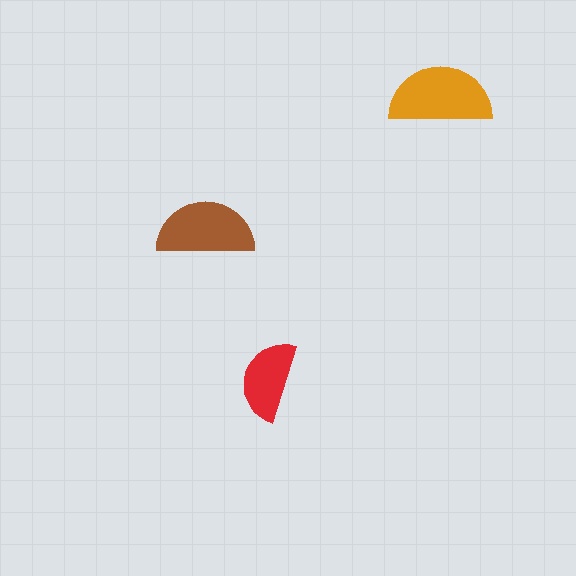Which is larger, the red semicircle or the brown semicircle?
The brown one.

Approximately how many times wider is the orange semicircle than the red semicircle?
About 1.5 times wider.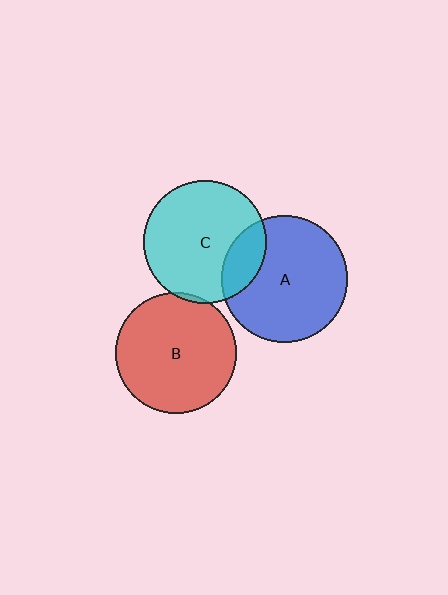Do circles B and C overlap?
Yes.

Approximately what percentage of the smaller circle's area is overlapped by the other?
Approximately 5%.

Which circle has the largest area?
Circle A (blue).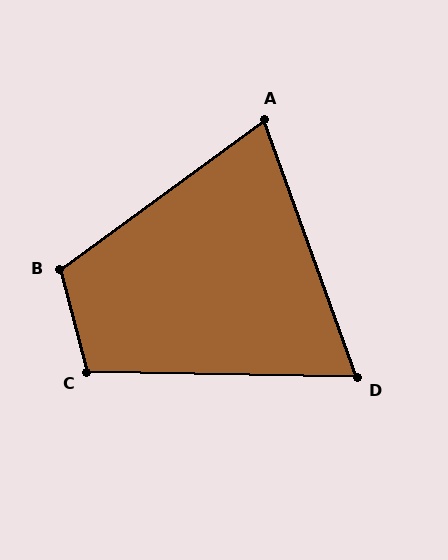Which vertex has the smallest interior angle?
D, at approximately 69 degrees.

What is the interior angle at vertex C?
Approximately 106 degrees (obtuse).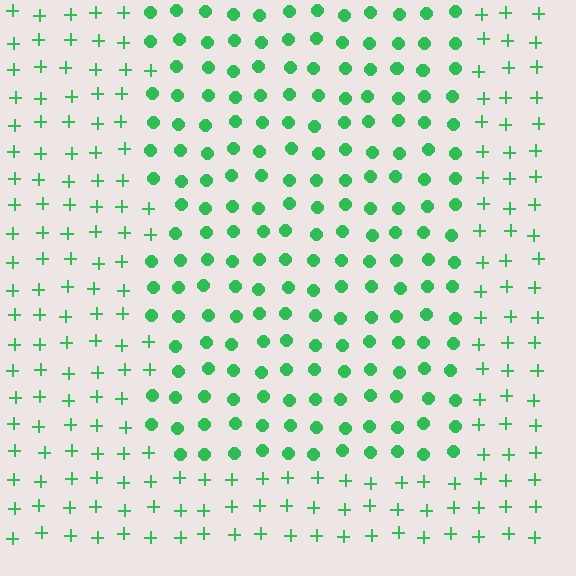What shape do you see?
I see a rectangle.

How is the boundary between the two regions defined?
The boundary is defined by a change in element shape: circles inside vs. plus signs outside. All elements share the same color and spacing.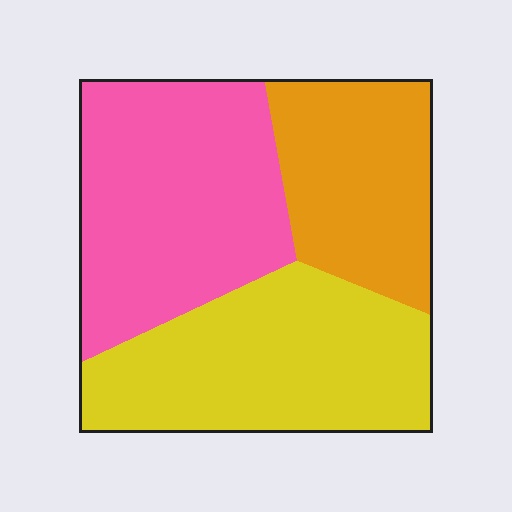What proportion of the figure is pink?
Pink takes up about three eighths (3/8) of the figure.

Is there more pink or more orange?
Pink.